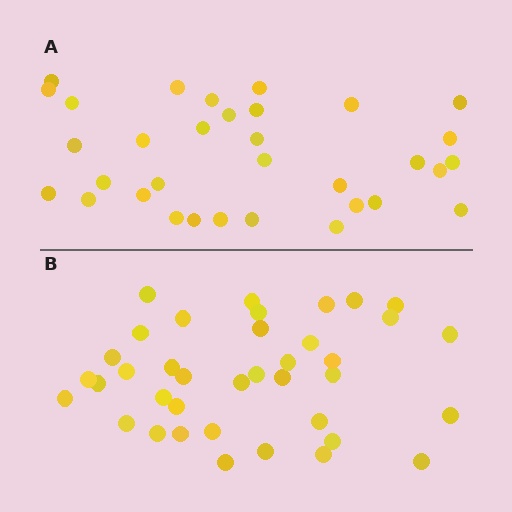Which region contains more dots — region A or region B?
Region B (the bottom region) has more dots.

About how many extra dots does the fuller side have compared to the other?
Region B has about 5 more dots than region A.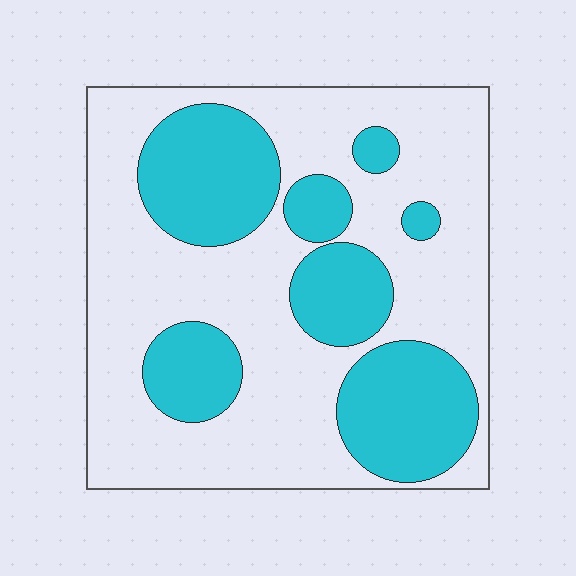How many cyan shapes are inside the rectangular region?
7.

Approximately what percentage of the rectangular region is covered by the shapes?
Approximately 35%.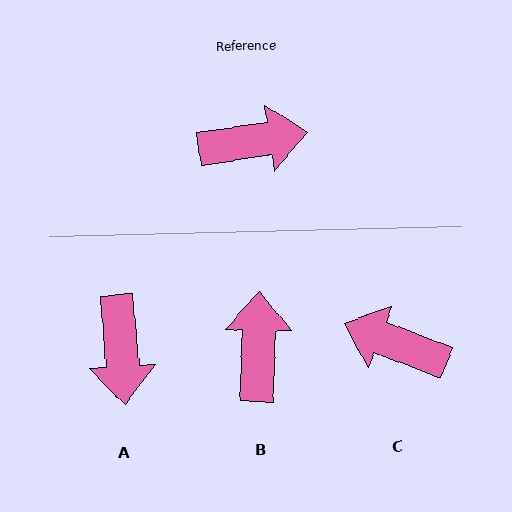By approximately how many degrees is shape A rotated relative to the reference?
Approximately 94 degrees clockwise.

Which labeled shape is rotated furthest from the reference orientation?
C, about 150 degrees away.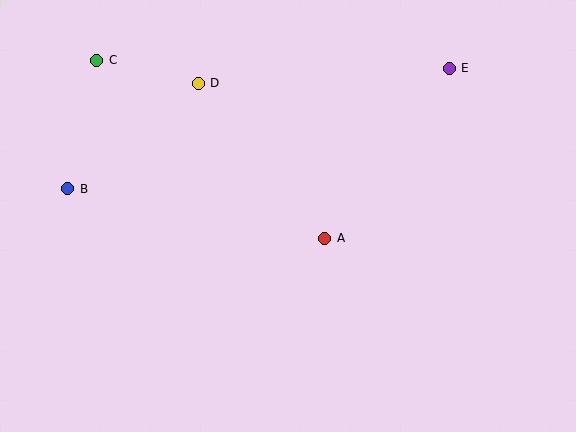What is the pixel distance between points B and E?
The distance between B and E is 400 pixels.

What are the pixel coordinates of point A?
Point A is at (325, 238).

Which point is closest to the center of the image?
Point A at (325, 238) is closest to the center.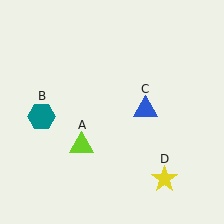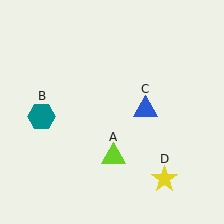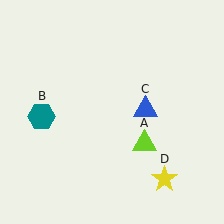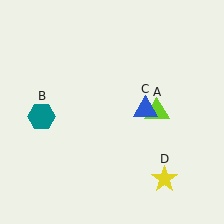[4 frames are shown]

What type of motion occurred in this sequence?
The lime triangle (object A) rotated counterclockwise around the center of the scene.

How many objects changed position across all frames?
1 object changed position: lime triangle (object A).